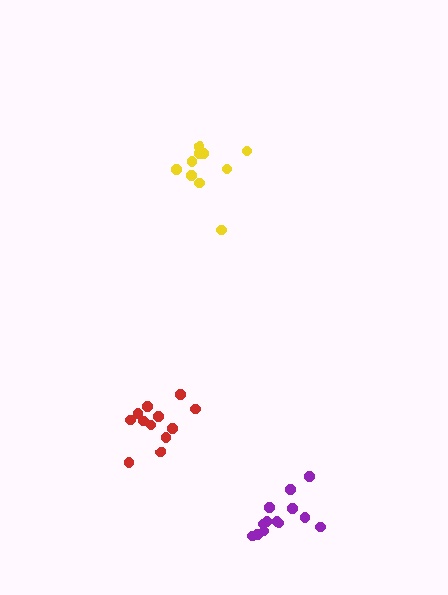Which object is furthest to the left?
The red cluster is leftmost.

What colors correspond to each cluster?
The clusters are colored: yellow, purple, red.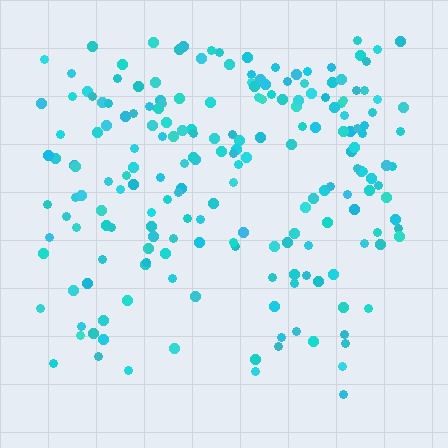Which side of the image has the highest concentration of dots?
The top.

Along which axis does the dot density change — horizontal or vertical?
Vertical.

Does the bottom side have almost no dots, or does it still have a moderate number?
Still a moderate number, just noticeably fewer than the top.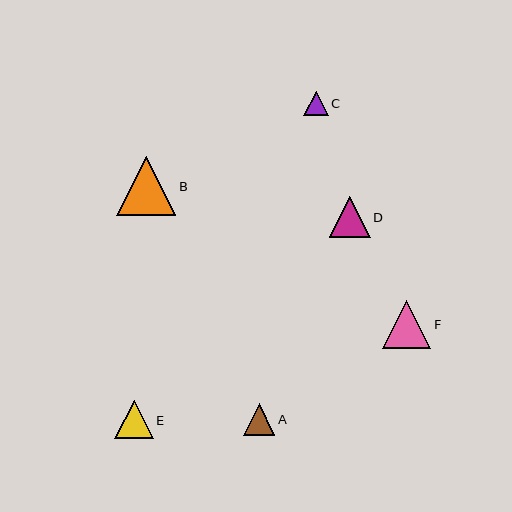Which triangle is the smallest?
Triangle C is the smallest with a size of approximately 25 pixels.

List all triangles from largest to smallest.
From largest to smallest: B, F, D, E, A, C.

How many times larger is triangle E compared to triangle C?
Triangle E is approximately 1.6 times the size of triangle C.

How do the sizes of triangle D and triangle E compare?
Triangle D and triangle E are approximately the same size.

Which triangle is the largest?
Triangle B is the largest with a size of approximately 59 pixels.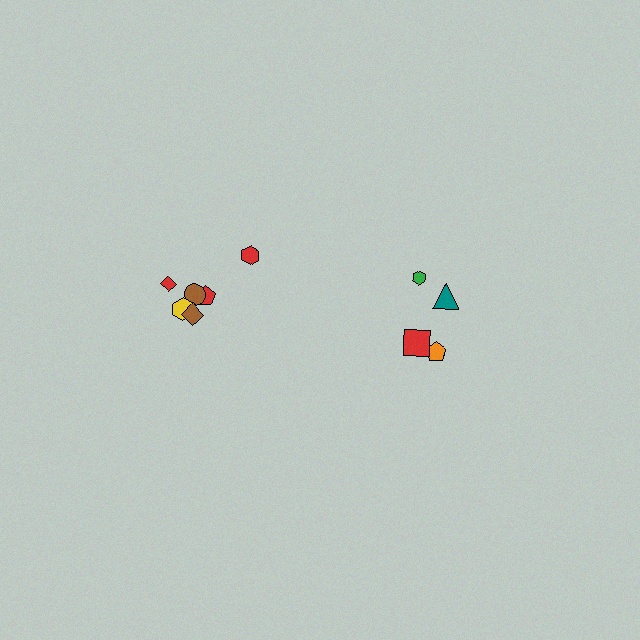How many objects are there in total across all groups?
There are 10 objects.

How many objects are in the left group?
There are 6 objects.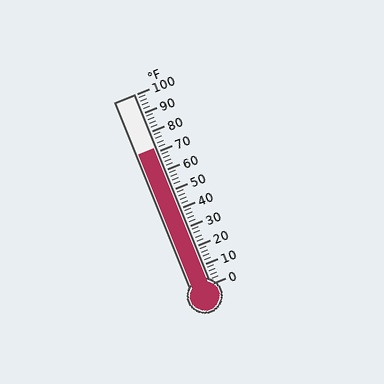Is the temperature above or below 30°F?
The temperature is above 30°F.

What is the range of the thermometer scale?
The thermometer scale ranges from 0°F to 100°F.